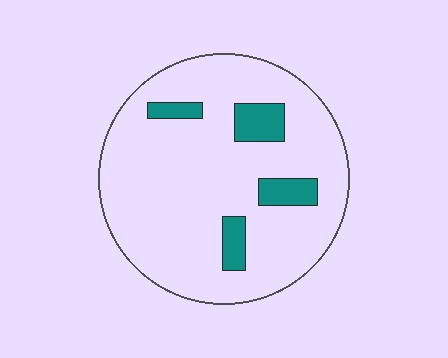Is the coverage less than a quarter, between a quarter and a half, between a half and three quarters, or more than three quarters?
Less than a quarter.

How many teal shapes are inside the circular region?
4.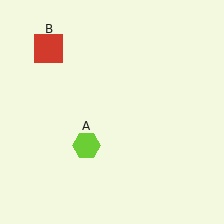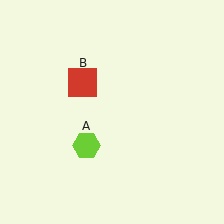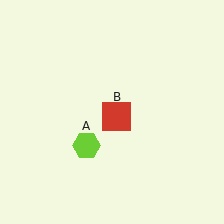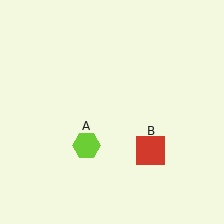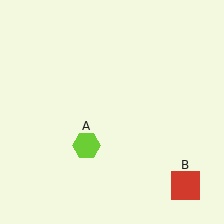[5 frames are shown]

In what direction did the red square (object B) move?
The red square (object B) moved down and to the right.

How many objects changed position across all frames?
1 object changed position: red square (object B).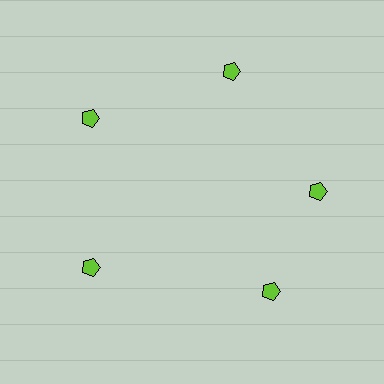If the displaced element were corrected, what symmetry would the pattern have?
It would have 5-fold rotational symmetry — the pattern would map onto itself every 72 degrees.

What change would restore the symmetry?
The symmetry would be restored by rotating it back into even spacing with its neighbors so that all 5 pentagons sit at equal angles and equal distance from the center.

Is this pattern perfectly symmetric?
No. The 5 lime pentagons are arranged in a ring, but one element near the 5 o'clock position is rotated out of alignment along the ring, breaking the 5-fold rotational symmetry.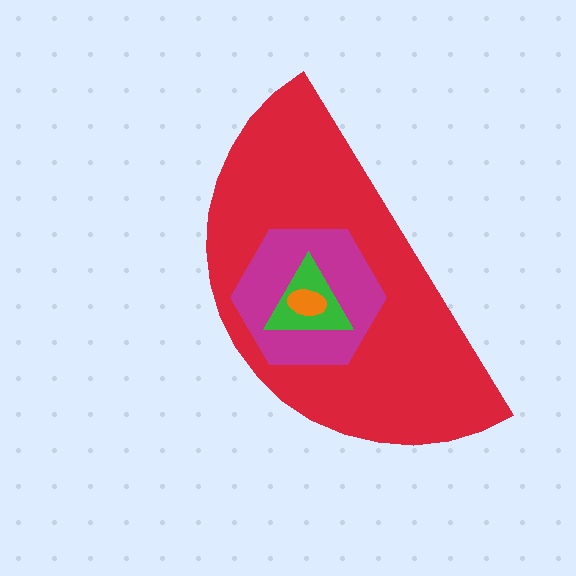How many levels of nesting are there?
4.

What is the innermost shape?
The orange ellipse.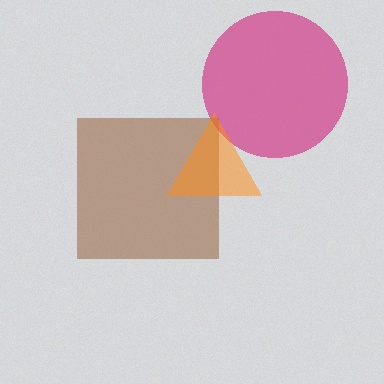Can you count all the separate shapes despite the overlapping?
Yes, there are 3 separate shapes.